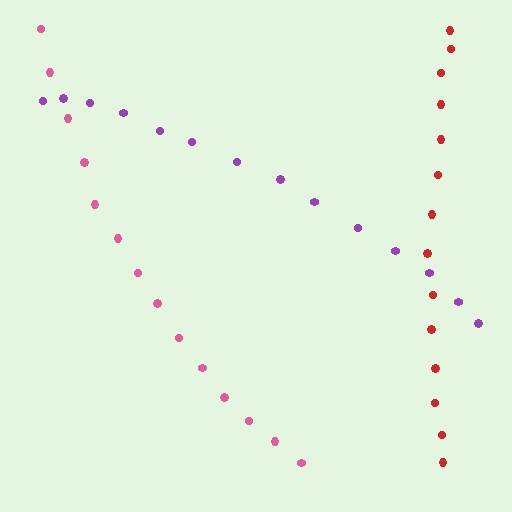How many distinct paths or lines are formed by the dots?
There are 3 distinct paths.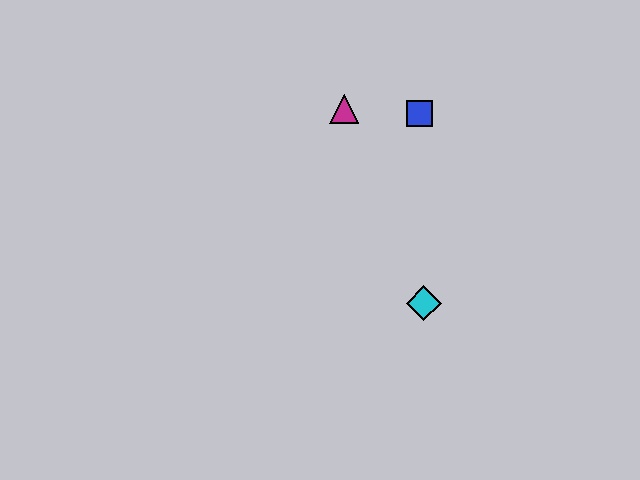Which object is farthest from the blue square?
The cyan diamond is farthest from the blue square.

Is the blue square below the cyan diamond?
No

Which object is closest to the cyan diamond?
The blue square is closest to the cyan diamond.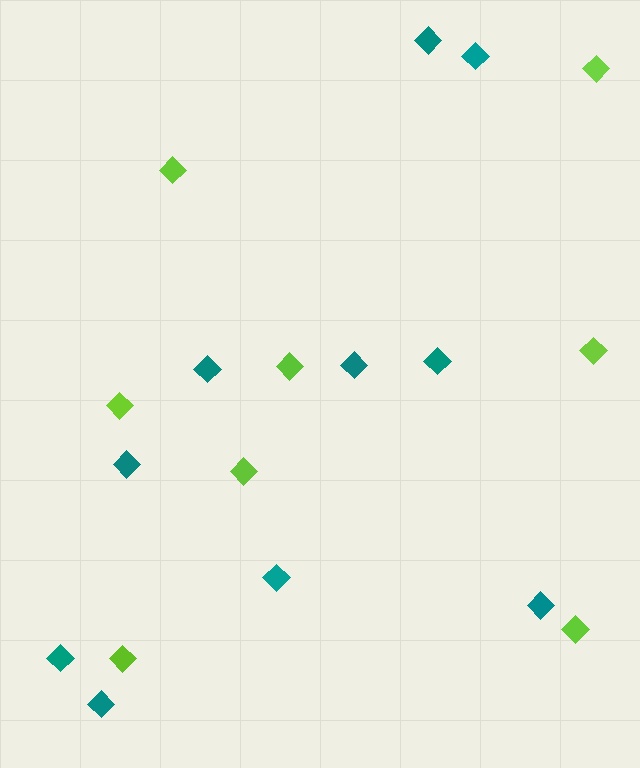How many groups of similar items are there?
There are 2 groups: one group of lime diamonds (8) and one group of teal diamonds (10).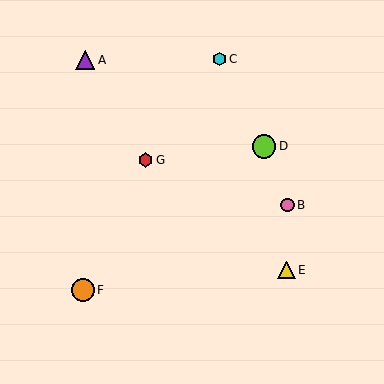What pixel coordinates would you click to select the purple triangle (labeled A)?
Click at (85, 60) to select the purple triangle A.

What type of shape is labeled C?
Shape C is a cyan hexagon.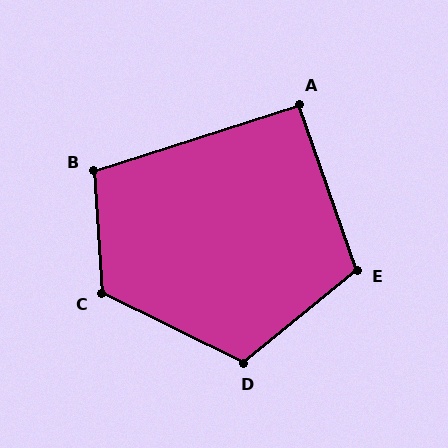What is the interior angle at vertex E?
Approximately 110 degrees (obtuse).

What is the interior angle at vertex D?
Approximately 114 degrees (obtuse).